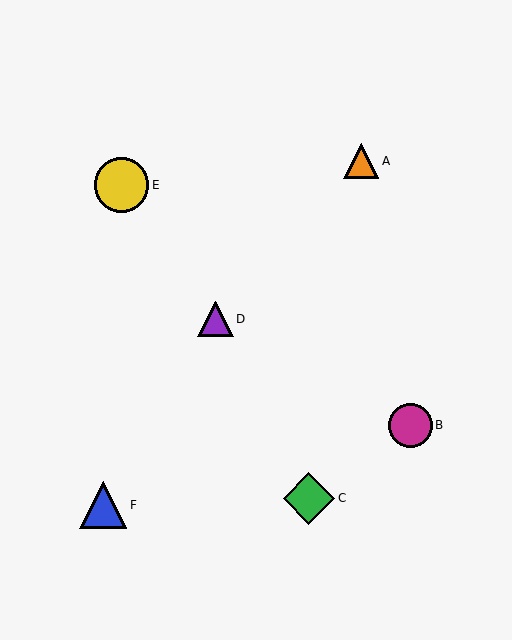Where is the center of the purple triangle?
The center of the purple triangle is at (216, 319).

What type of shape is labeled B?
Shape B is a magenta circle.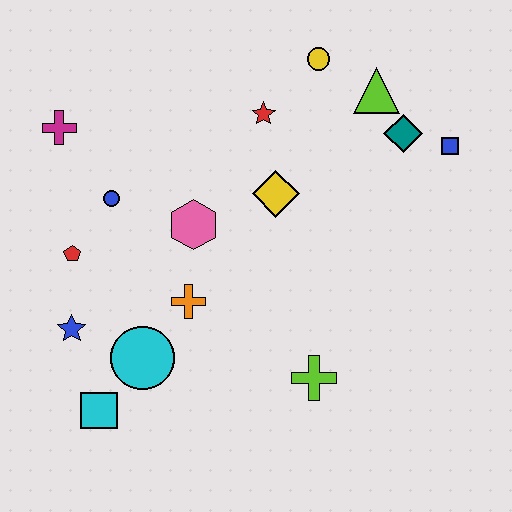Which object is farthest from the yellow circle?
The cyan square is farthest from the yellow circle.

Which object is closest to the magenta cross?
The blue circle is closest to the magenta cross.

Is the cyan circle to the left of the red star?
Yes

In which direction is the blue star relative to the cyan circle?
The blue star is to the left of the cyan circle.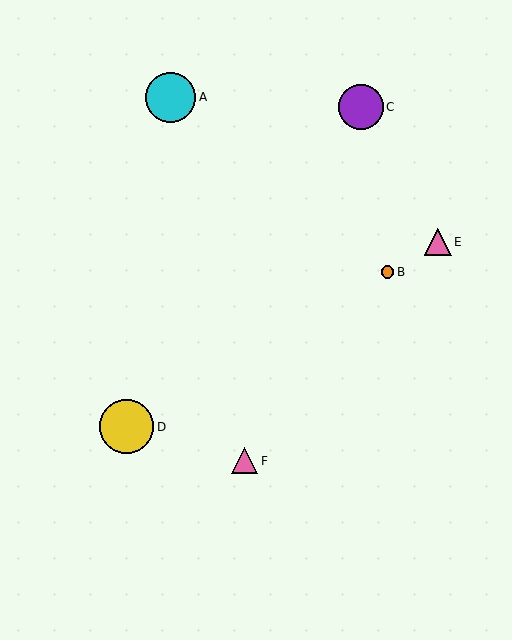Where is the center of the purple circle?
The center of the purple circle is at (361, 107).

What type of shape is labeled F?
Shape F is a pink triangle.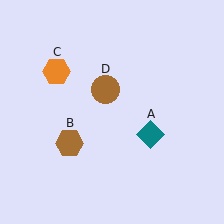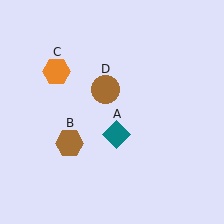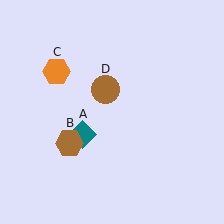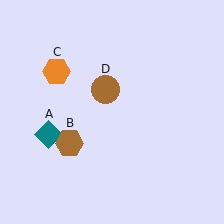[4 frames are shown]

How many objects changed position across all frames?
1 object changed position: teal diamond (object A).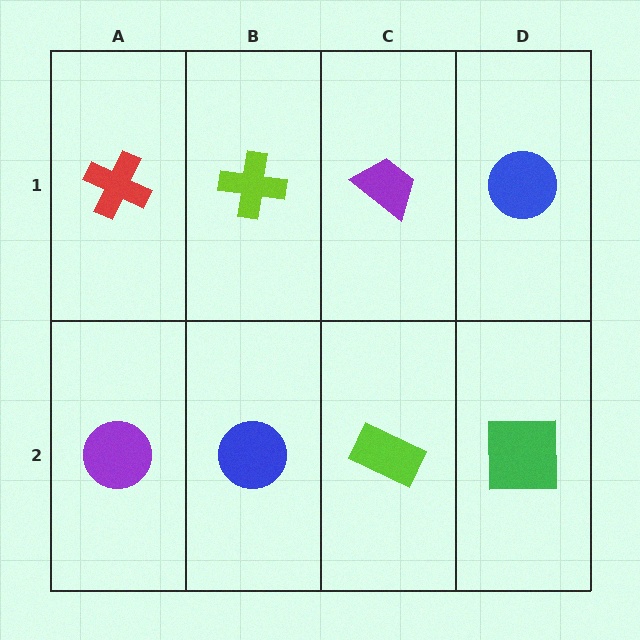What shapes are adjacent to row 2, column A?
A red cross (row 1, column A), a blue circle (row 2, column B).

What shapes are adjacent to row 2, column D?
A blue circle (row 1, column D), a lime rectangle (row 2, column C).